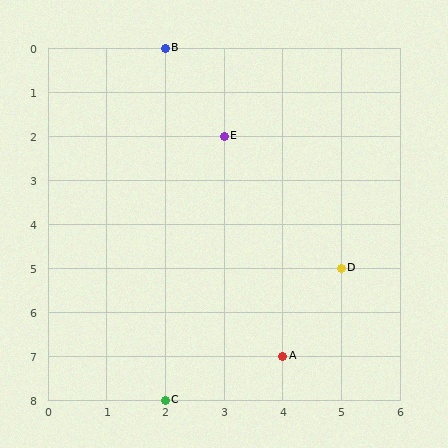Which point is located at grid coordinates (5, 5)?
Point D is at (5, 5).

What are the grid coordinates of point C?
Point C is at grid coordinates (2, 8).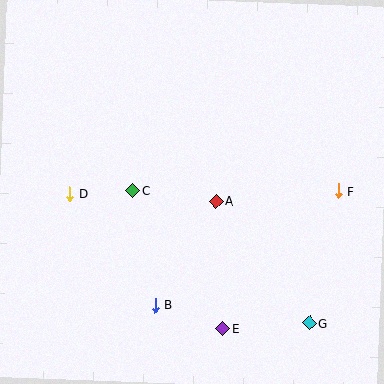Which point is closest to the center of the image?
Point A at (216, 201) is closest to the center.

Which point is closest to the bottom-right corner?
Point G is closest to the bottom-right corner.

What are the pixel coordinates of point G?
Point G is at (310, 323).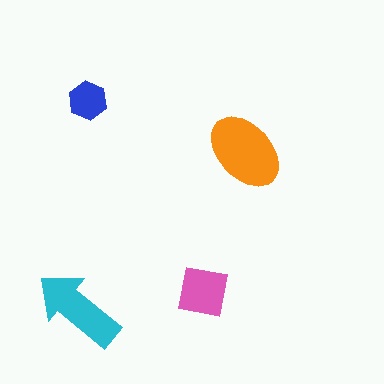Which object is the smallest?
The blue hexagon.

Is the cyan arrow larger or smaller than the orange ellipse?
Smaller.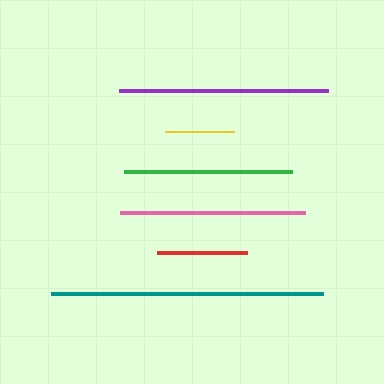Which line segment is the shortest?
The yellow line is the shortest at approximately 69 pixels.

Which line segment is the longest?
The teal line is the longest at approximately 272 pixels.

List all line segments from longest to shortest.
From longest to shortest: teal, purple, pink, green, red, yellow.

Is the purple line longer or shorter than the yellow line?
The purple line is longer than the yellow line.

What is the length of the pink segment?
The pink segment is approximately 185 pixels long.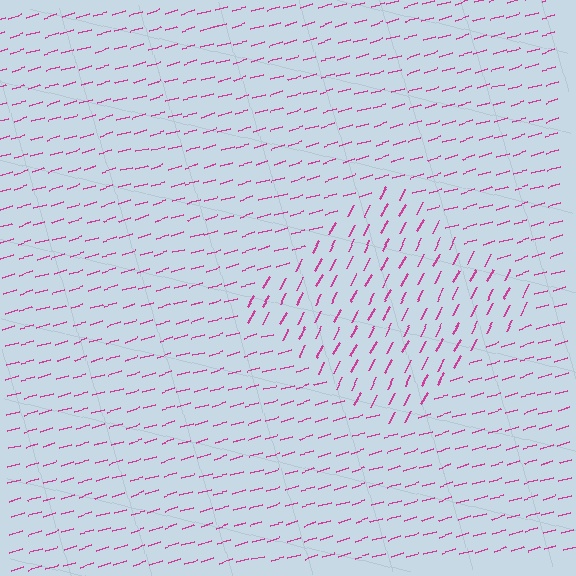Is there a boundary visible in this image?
Yes, there is a texture boundary formed by a change in line orientation.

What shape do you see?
I see a diamond.